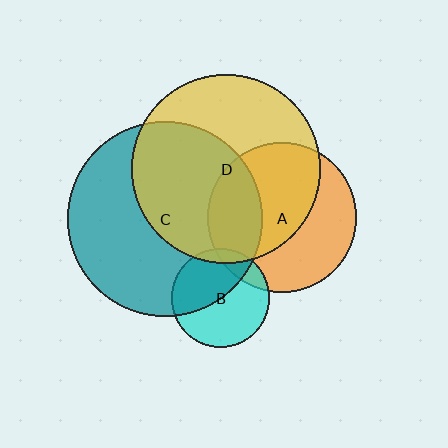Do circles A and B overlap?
Yes.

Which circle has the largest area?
Circle C (teal).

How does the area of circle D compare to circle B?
Approximately 3.7 times.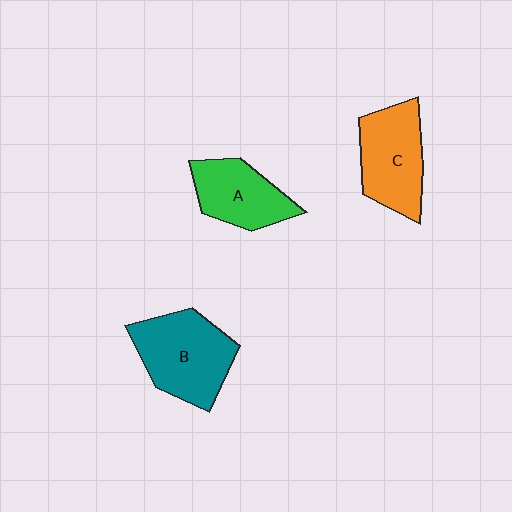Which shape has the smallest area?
Shape A (green).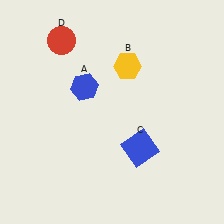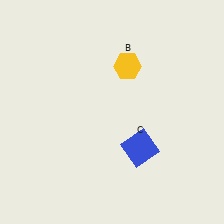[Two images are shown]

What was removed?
The red circle (D), the blue hexagon (A) were removed in Image 2.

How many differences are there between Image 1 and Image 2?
There are 2 differences between the two images.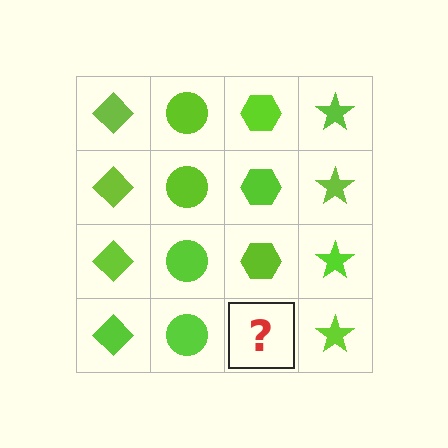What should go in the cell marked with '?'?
The missing cell should contain a lime hexagon.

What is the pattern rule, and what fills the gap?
The rule is that each column has a consistent shape. The gap should be filled with a lime hexagon.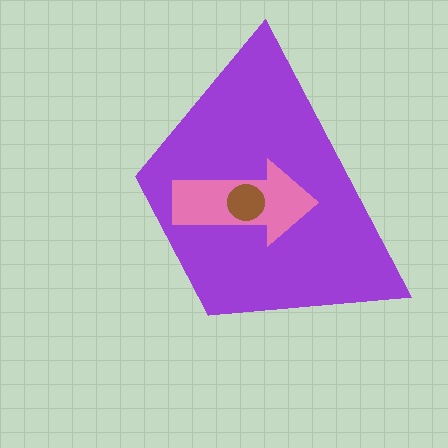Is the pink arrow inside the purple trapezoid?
Yes.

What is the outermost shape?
The purple trapezoid.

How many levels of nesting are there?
3.